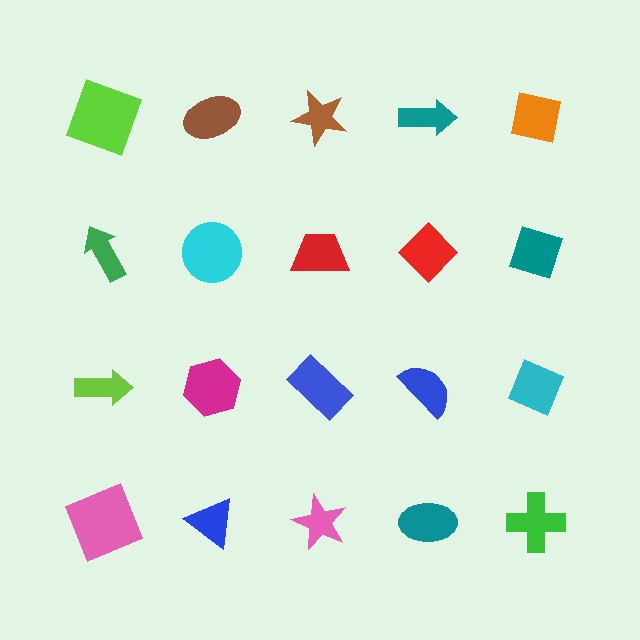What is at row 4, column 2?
A blue triangle.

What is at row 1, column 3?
A brown star.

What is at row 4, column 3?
A pink star.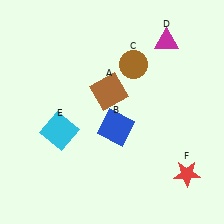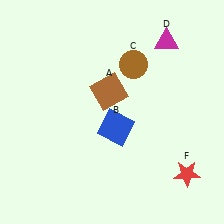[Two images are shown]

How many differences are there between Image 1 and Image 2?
There is 1 difference between the two images.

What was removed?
The cyan square (E) was removed in Image 2.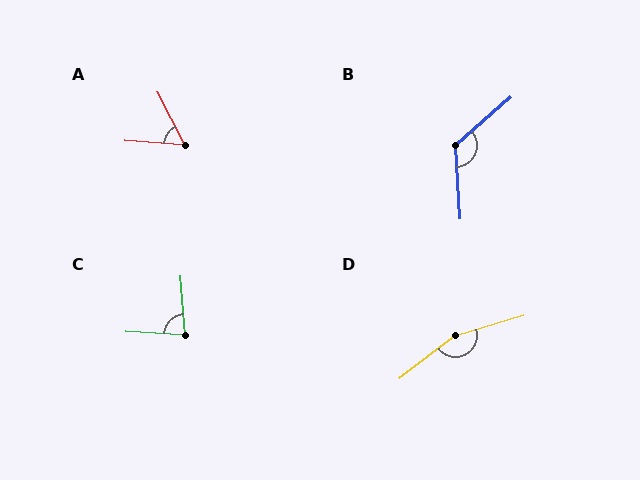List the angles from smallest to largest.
A (58°), C (82°), B (128°), D (159°).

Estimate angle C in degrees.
Approximately 82 degrees.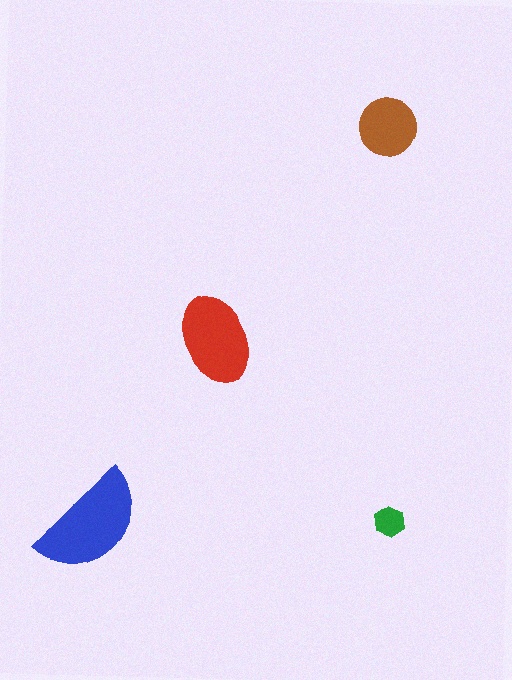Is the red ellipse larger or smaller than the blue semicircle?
Smaller.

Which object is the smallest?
The green hexagon.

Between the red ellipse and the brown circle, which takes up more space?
The red ellipse.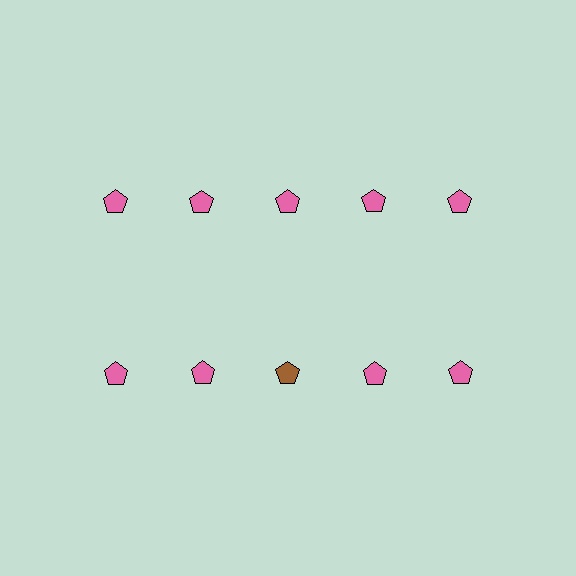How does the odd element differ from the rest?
It has a different color: brown instead of pink.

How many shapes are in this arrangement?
There are 10 shapes arranged in a grid pattern.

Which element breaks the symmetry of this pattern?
The brown pentagon in the second row, center column breaks the symmetry. All other shapes are pink pentagons.